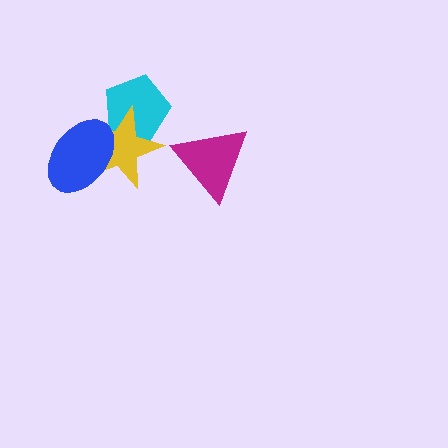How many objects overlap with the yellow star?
2 objects overlap with the yellow star.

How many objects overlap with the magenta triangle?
0 objects overlap with the magenta triangle.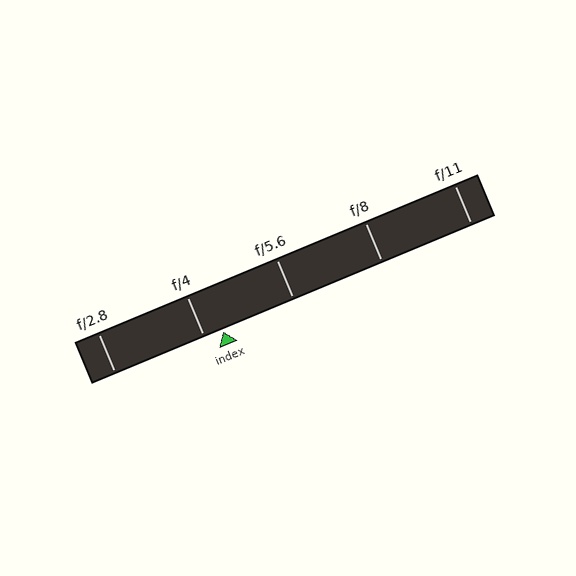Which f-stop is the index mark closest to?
The index mark is closest to f/4.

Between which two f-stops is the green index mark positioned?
The index mark is between f/4 and f/5.6.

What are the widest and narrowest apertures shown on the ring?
The widest aperture shown is f/2.8 and the narrowest is f/11.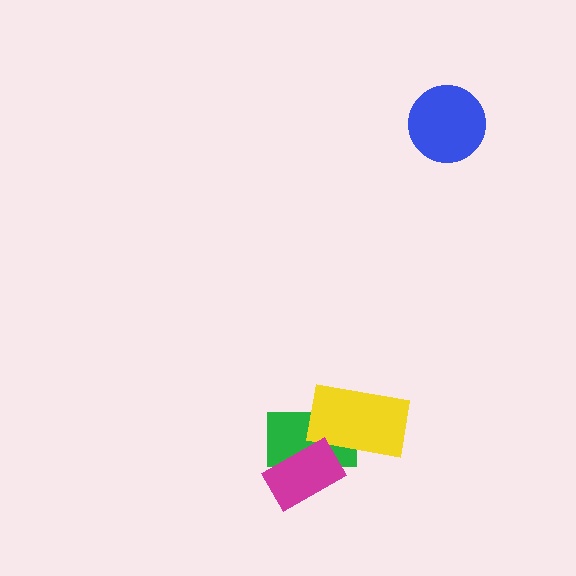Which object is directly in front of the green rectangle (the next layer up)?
The yellow rectangle is directly in front of the green rectangle.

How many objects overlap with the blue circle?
0 objects overlap with the blue circle.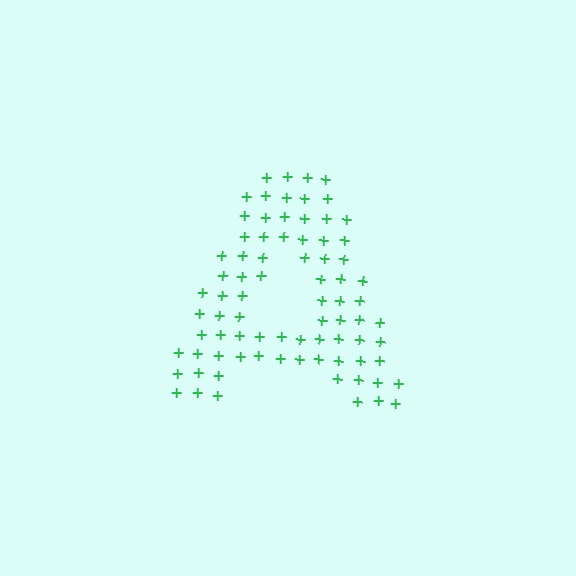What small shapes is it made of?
It is made of small plus signs.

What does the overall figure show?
The overall figure shows the letter A.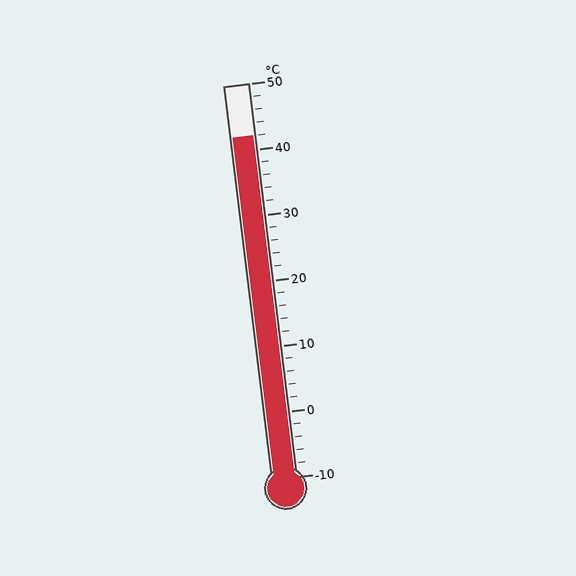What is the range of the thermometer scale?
The thermometer scale ranges from -10°C to 50°C.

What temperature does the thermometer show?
The thermometer shows approximately 42°C.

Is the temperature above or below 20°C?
The temperature is above 20°C.